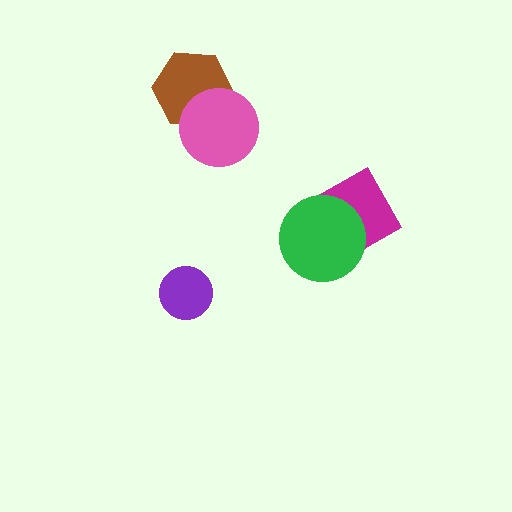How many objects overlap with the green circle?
1 object overlaps with the green circle.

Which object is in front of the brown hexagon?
The pink circle is in front of the brown hexagon.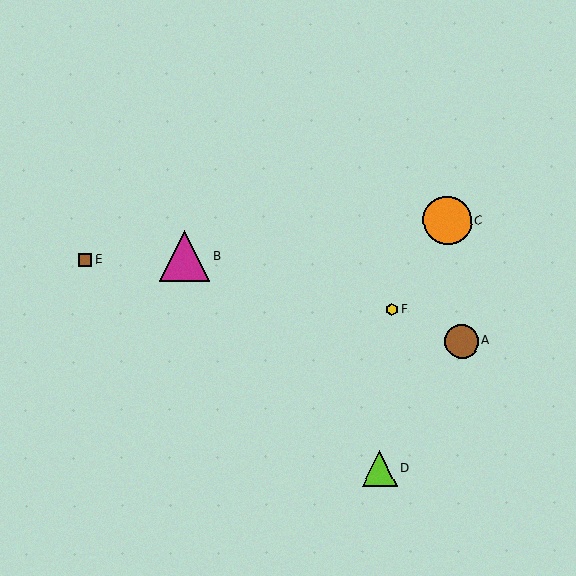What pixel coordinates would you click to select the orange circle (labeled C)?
Click at (447, 221) to select the orange circle C.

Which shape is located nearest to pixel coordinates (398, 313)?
The yellow hexagon (labeled F) at (392, 310) is nearest to that location.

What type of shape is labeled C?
Shape C is an orange circle.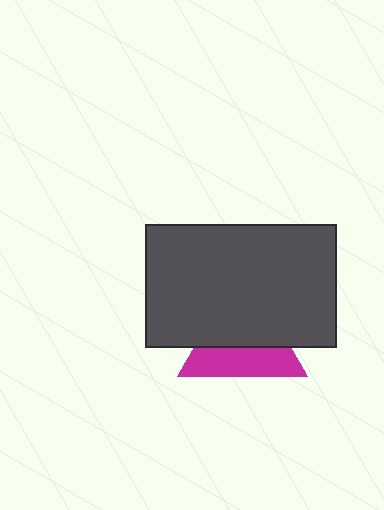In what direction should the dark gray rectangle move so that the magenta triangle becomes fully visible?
The dark gray rectangle should move up. That is the shortest direction to clear the overlap and leave the magenta triangle fully visible.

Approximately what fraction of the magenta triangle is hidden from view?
Roughly 55% of the magenta triangle is hidden behind the dark gray rectangle.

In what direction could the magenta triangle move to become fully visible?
The magenta triangle could move down. That would shift it out from behind the dark gray rectangle entirely.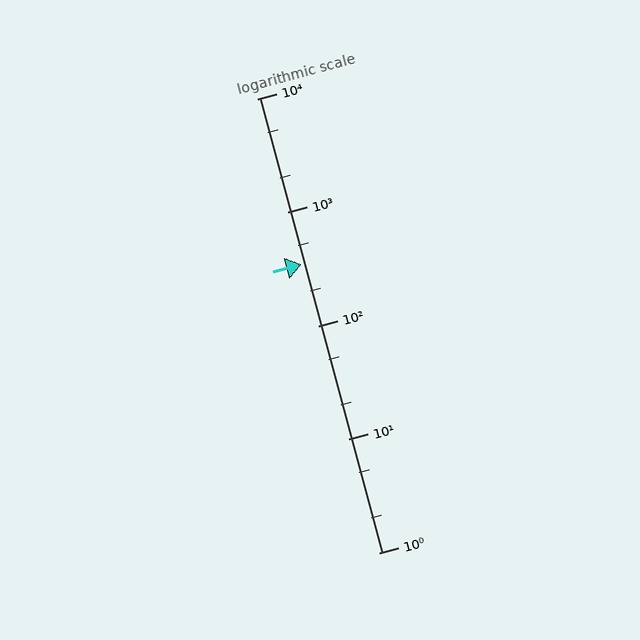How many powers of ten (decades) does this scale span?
The scale spans 4 decades, from 1 to 10000.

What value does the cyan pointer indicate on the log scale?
The pointer indicates approximately 350.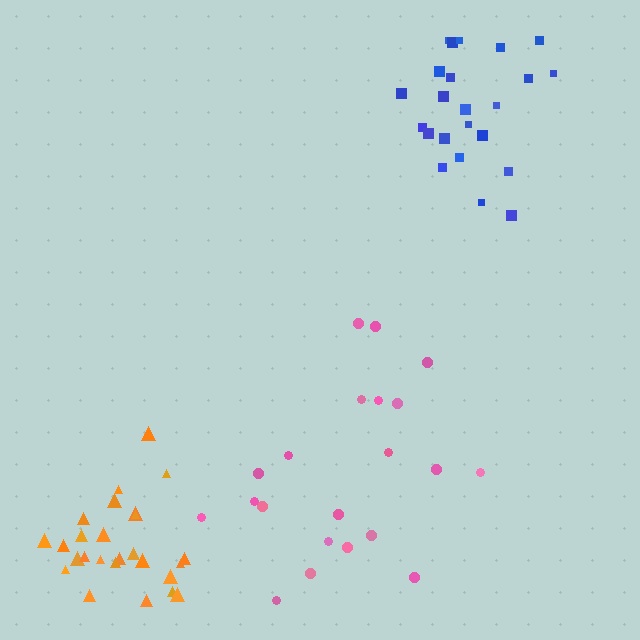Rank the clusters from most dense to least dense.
orange, blue, pink.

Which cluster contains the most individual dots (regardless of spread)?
Orange (26).